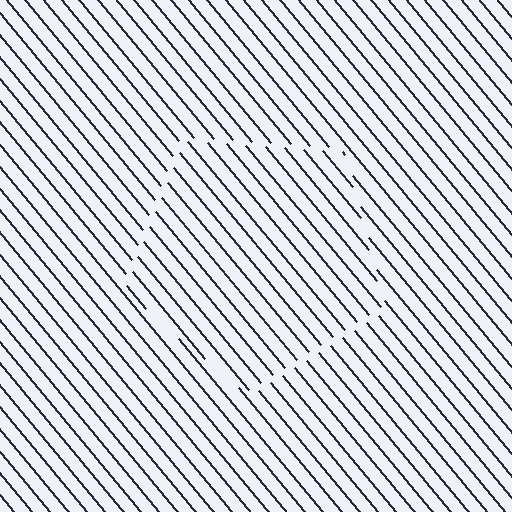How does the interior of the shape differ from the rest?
The interior of the shape contains the same grating, shifted by half a period — the contour is defined by the phase discontinuity where line-ends from the inner and outer gratings abut.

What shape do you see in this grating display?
An illusory pentagon. The interior of the shape contains the same grating, shifted by half a period — the contour is defined by the phase discontinuity where line-ends from the inner and outer gratings abut.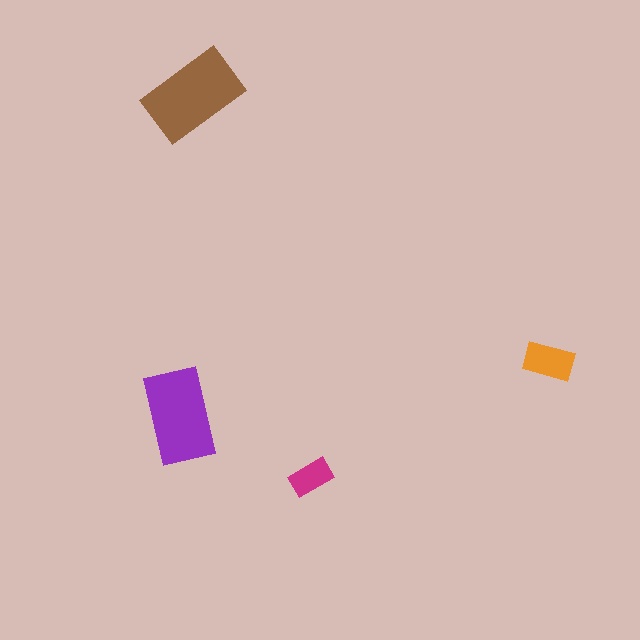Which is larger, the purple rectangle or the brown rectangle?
The brown one.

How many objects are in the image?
There are 4 objects in the image.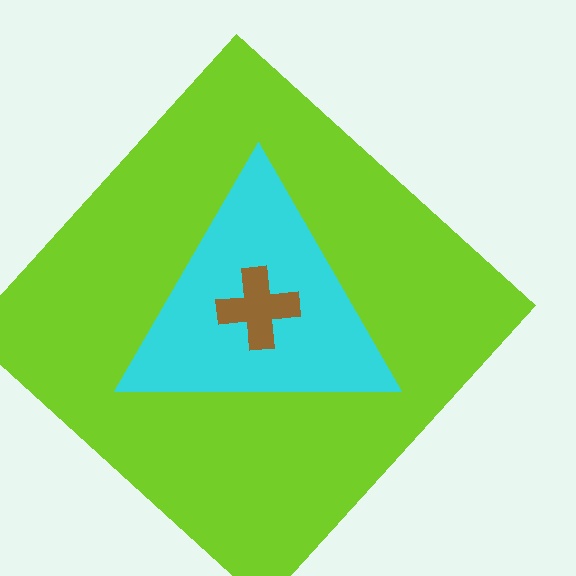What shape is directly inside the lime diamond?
The cyan triangle.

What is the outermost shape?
The lime diamond.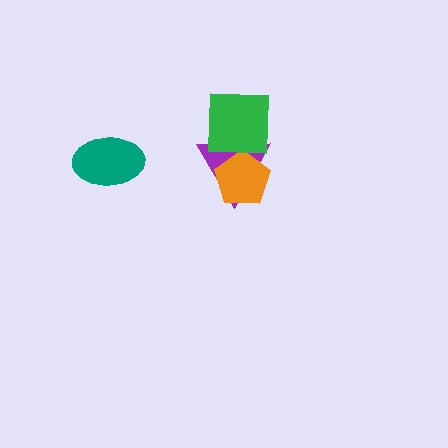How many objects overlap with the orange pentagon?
2 objects overlap with the orange pentagon.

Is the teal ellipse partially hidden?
No, no other shape covers it.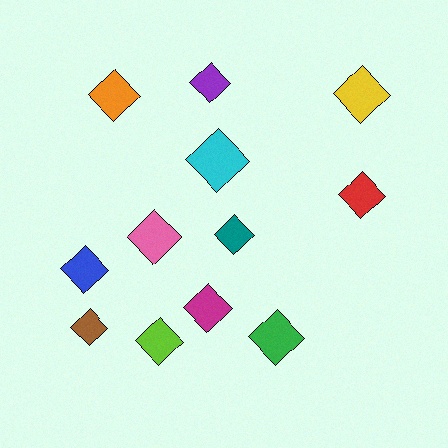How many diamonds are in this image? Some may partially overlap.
There are 12 diamonds.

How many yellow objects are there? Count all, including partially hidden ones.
There is 1 yellow object.